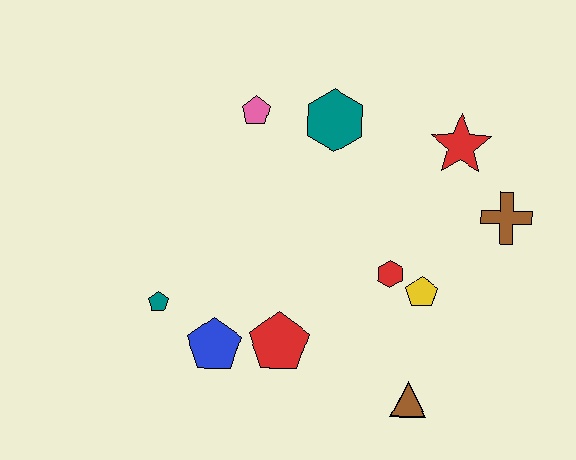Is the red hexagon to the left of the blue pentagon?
No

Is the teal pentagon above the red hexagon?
No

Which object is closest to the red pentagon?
The blue pentagon is closest to the red pentagon.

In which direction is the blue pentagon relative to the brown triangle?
The blue pentagon is to the left of the brown triangle.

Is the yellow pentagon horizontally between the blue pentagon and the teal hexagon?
No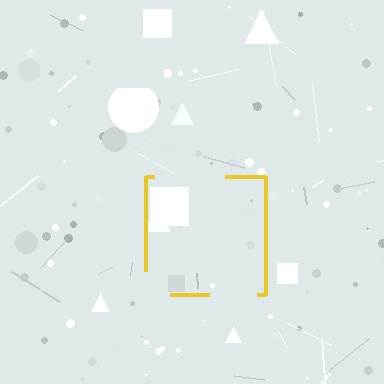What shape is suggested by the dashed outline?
The dashed outline suggests a square.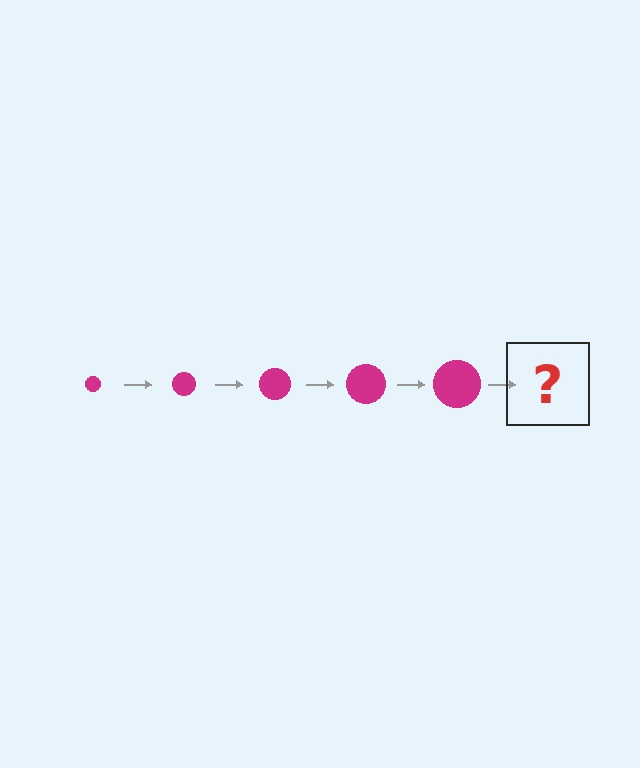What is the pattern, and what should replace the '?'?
The pattern is that the circle gets progressively larger each step. The '?' should be a magenta circle, larger than the previous one.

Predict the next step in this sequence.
The next step is a magenta circle, larger than the previous one.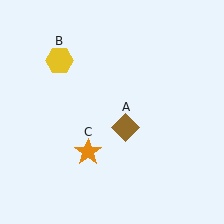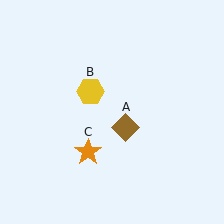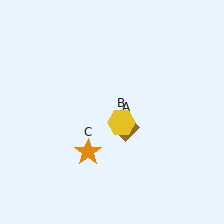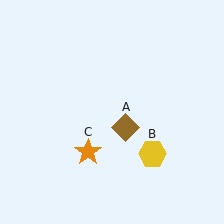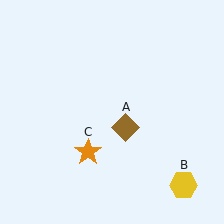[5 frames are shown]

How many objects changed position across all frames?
1 object changed position: yellow hexagon (object B).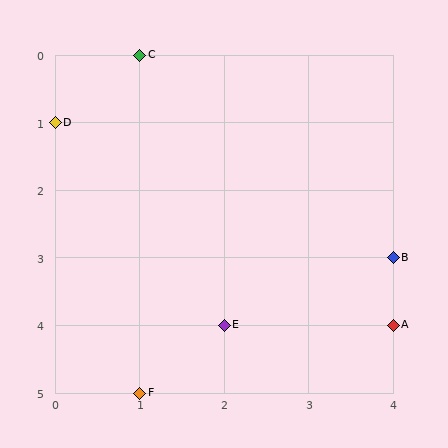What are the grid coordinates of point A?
Point A is at grid coordinates (4, 4).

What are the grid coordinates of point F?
Point F is at grid coordinates (1, 5).